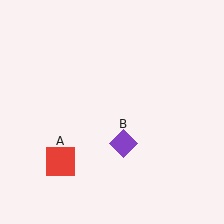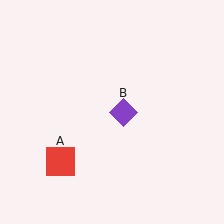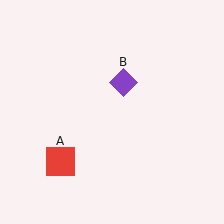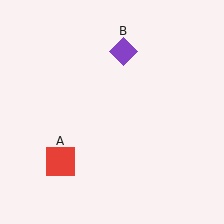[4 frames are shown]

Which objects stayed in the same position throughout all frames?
Red square (object A) remained stationary.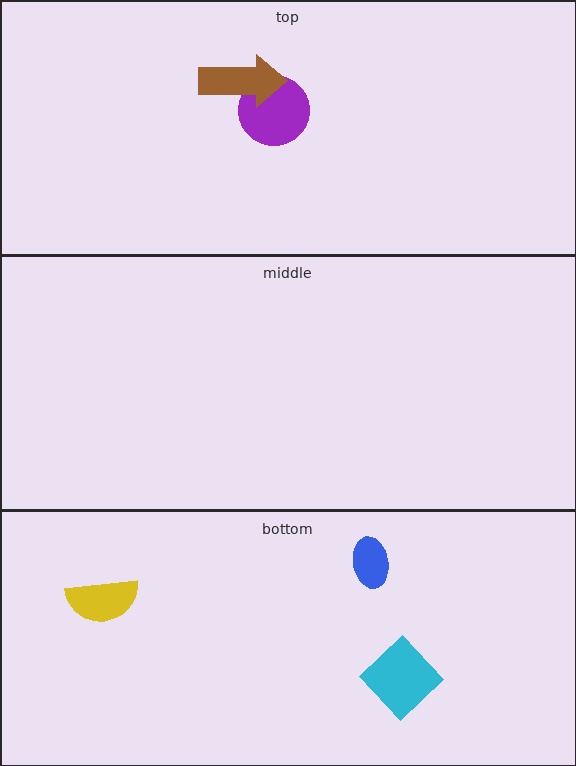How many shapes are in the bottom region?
3.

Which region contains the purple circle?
The top region.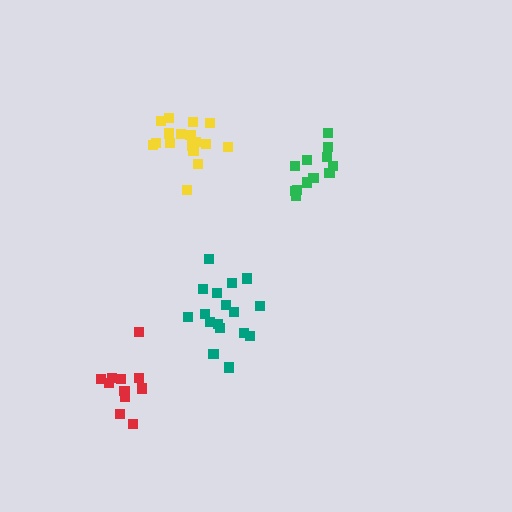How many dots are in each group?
Group 1: 12 dots, Group 2: 12 dots, Group 3: 17 dots, Group 4: 17 dots (58 total).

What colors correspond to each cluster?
The clusters are colored: green, red, yellow, teal.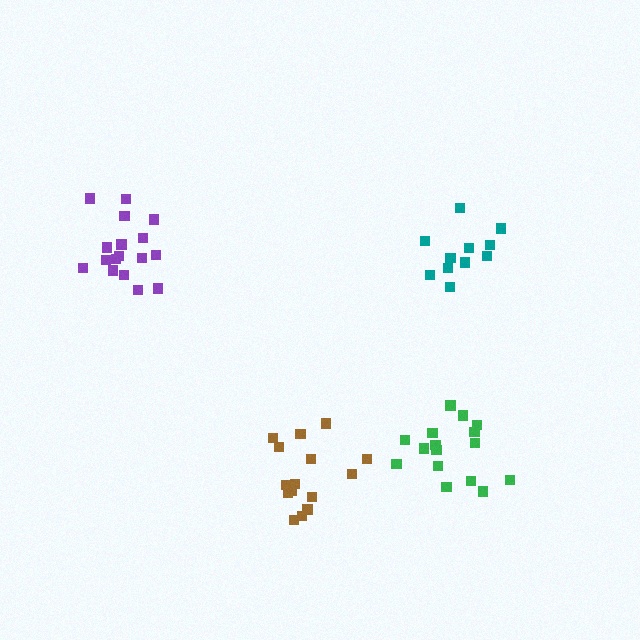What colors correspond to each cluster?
The clusters are colored: purple, brown, teal, green.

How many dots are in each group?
Group 1: 17 dots, Group 2: 15 dots, Group 3: 11 dots, Group 4: 16 dots (59 total).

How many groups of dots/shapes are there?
There are 4 groups.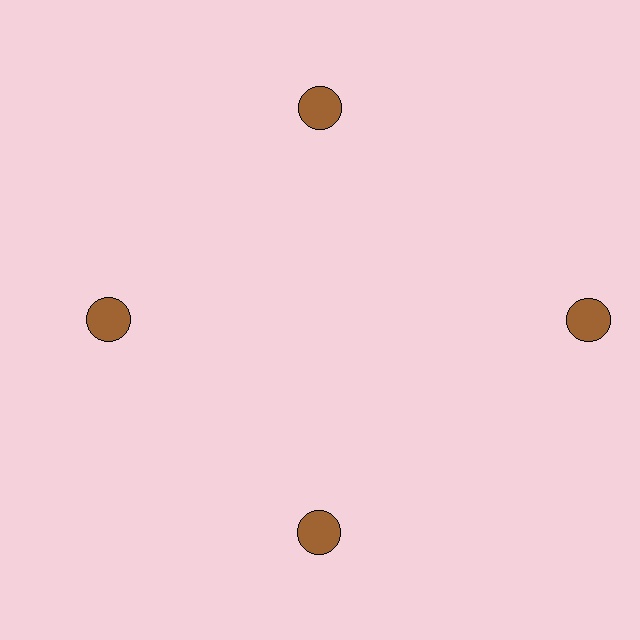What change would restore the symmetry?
The symmetry would be restored by moving it inward, back onto the ring so that all 4 circles sit at equal angles and equal distance from the center.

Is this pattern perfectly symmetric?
No. The 4 brown circles are arranged in a ring, but one element near the 3 o'clock position is pushed outward from the center, breaking the 4-fold rotational symmetry.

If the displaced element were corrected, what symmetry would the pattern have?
It would have 4-fold rotational symmetry — the pattern would map onto itself every 90 degrees.